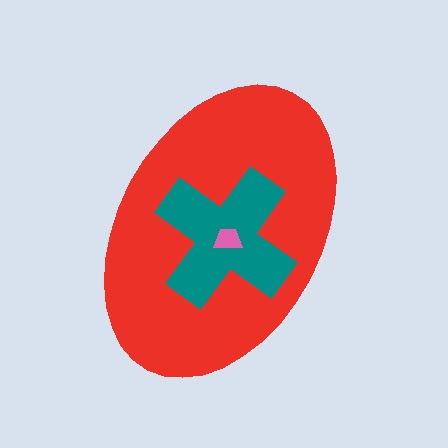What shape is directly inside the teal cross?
The pink trapezoid.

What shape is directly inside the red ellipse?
The teal cross.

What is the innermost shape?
The pink trapezoid.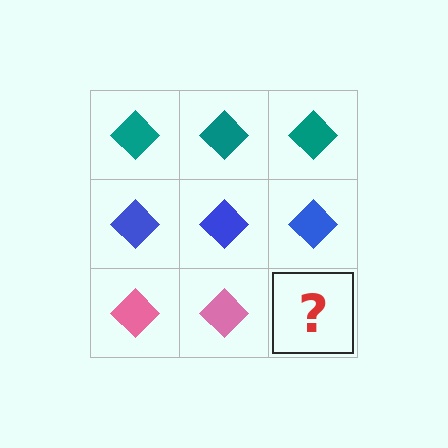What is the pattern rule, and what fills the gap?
The rule is that each row has a consistent color. The gap should be filled with a pink diamond.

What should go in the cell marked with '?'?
The missing cell should contain a pink diamond.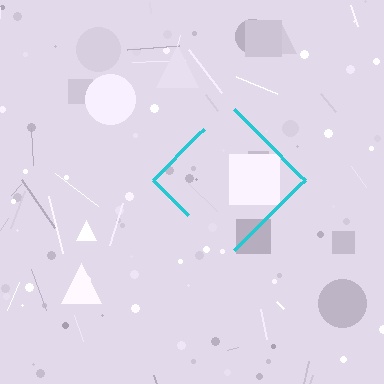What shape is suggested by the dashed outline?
The dashed outline suggests a diamond.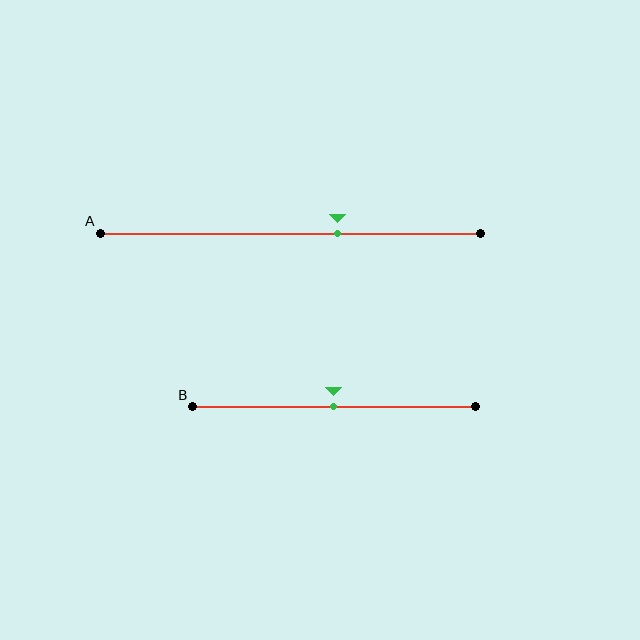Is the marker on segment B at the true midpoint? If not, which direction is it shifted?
Yes, the marker on segment B is at the true midpoint.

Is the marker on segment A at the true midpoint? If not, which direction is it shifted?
No, the marker on segment A is shifted to the right by about 12% of the segment length.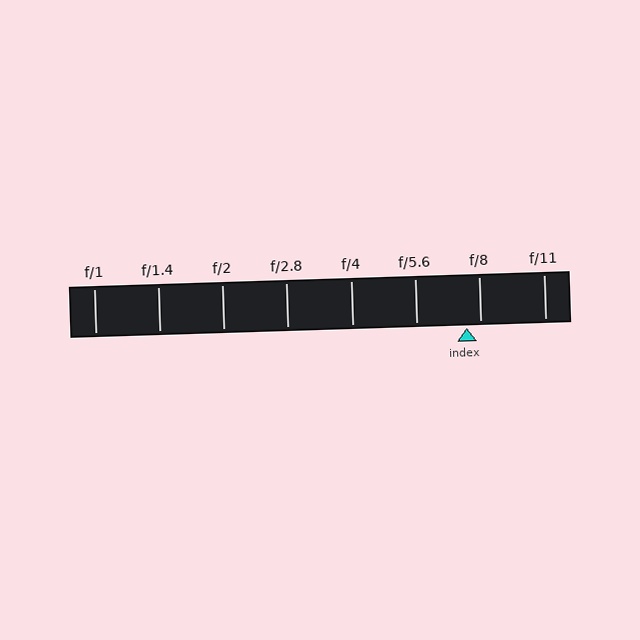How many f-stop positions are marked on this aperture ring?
There are 8 f-stop positions marked.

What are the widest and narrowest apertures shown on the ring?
The widest aperture shown is f/1 and the narrowest is f/11.